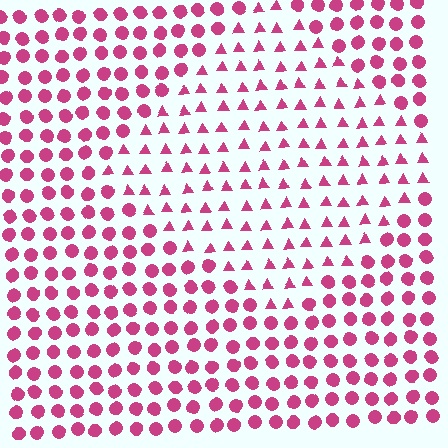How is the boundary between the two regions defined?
The boundary is defined by a change in element shape: triangles inside vs. circles outside. All elements share the same color and spacing.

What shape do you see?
I see a diamond.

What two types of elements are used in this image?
The image uses triangles inside the diamond region and circles outside it.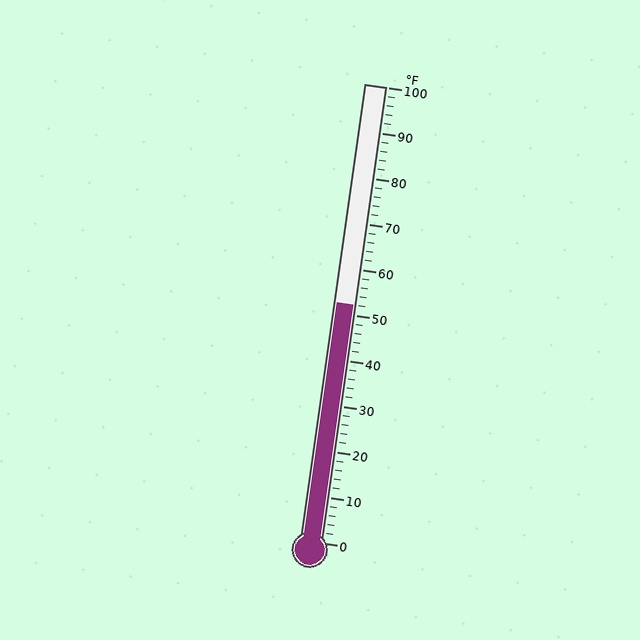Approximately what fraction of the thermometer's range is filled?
The thermometer is filled to approximately 50% of its range.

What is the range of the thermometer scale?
The thermometer scale ranges from 0°F to 100°F.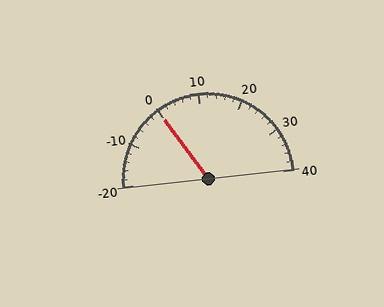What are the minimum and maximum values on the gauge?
The gauge ranges from -20 to 40.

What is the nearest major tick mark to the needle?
The nearest major tick mark is 0.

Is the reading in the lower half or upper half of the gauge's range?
The reading is in the lower half of the range (-20 to 40).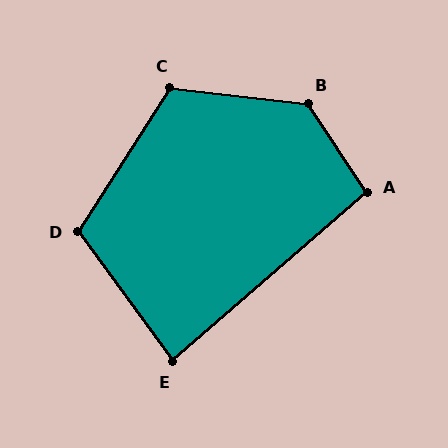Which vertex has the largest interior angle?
B, at approximately 130 degrees.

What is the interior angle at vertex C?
Approximately 116 degrees (obtuse).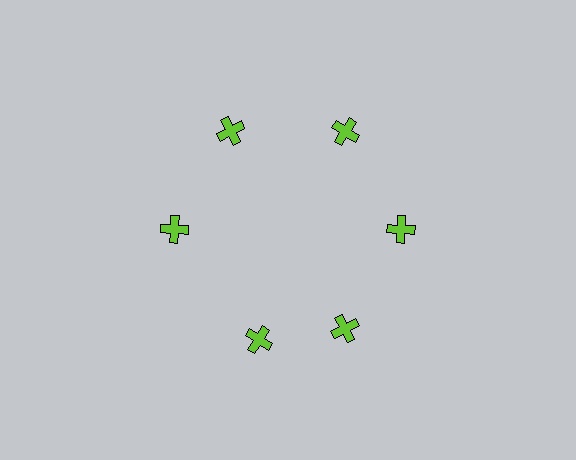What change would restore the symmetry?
The symmetry would be restored by rotating it back into even spacing with its neighbors so that all 6 crosses sit at equal angles and equal distance from the center.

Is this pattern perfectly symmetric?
No. The 6 lime crosses are arranged in a ring, but one element near the 7 o'clock position is rotated out of alignment along the ring, breaking the 6-fold rotational symmetry.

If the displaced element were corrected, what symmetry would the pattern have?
It would have 6-fold rotational symmetry — the pattern would map onto itself every 60 degrees.